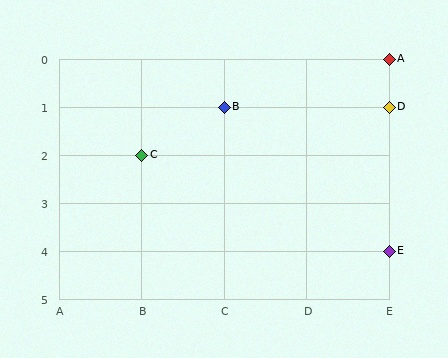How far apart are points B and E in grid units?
Points B and E are 2 columns and 3 rows apart (about 3.6 grid units diagonally).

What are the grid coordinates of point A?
Point A is at grid coordinates (E, 0).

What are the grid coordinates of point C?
Point C is at grid coordinates (B, 2).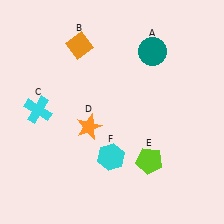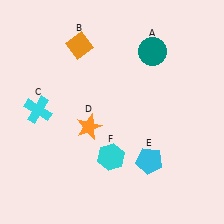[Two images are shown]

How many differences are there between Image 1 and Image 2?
There is 1 difference between the two images.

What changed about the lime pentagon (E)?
In Image 1, E is lime. In Image 2, it changed to cyan.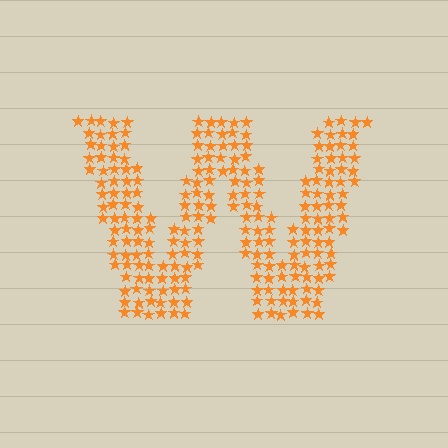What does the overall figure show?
The overall figure shows the letter W.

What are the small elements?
The small elements are stars.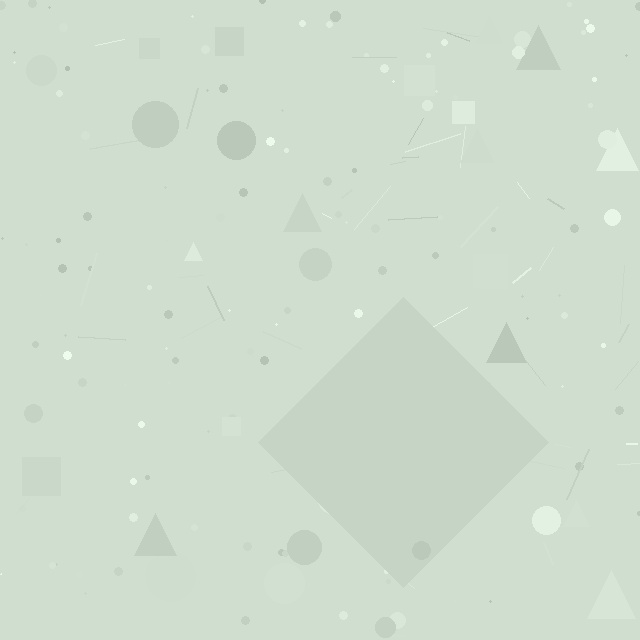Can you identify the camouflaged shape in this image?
The camouflaged shape is a diamond.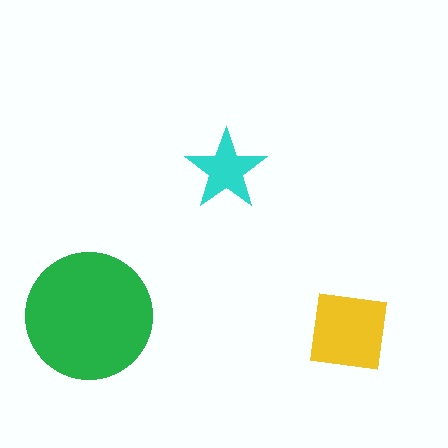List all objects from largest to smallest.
The green circle, the yellow square, the cyan star.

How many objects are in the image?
There are 3 objects in the image.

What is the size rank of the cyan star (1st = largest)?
3rd.